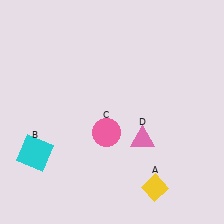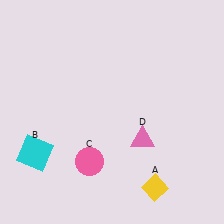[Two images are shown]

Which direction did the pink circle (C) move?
The pink circle (C) moved down.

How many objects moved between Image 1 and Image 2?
1 object moved between the two images.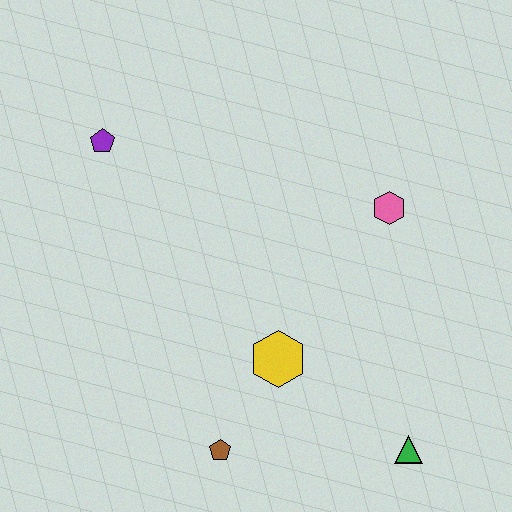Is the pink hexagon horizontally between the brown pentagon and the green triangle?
Yes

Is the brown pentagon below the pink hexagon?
Yes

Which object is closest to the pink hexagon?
The yellow hexagon is closest to the pink hexagon.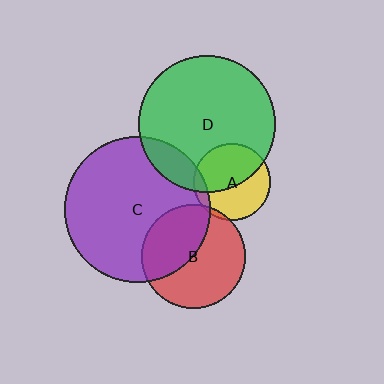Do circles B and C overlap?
Yes.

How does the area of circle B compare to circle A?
Approximately 1.8 times.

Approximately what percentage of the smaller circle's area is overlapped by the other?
Approximately 40%.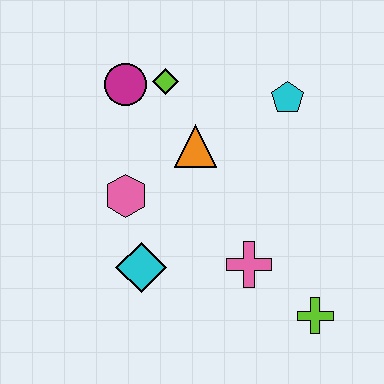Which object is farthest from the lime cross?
The magenta circle is farthest from the lime cross.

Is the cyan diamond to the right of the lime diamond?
No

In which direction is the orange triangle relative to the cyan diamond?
The orange triangle is above the cyan diamond.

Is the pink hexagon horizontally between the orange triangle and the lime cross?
No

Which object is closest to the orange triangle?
The lime diamond is closest to the orange triangle.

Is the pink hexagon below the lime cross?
No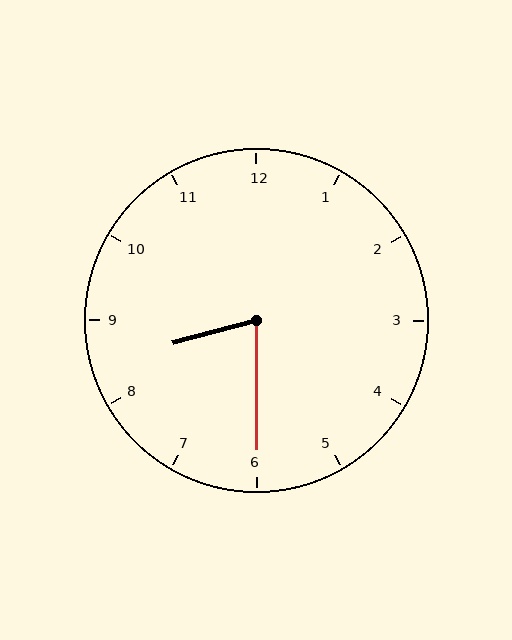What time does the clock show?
8:30.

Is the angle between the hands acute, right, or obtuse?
It is acute.